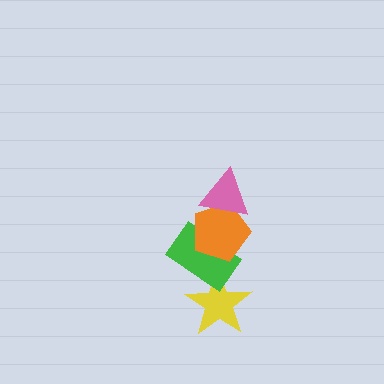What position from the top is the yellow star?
The yellow star is 4th from the top.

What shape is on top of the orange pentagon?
The pink triangle is on top of the orange pentagon.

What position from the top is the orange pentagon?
The orange pentagon is 2nd from the top.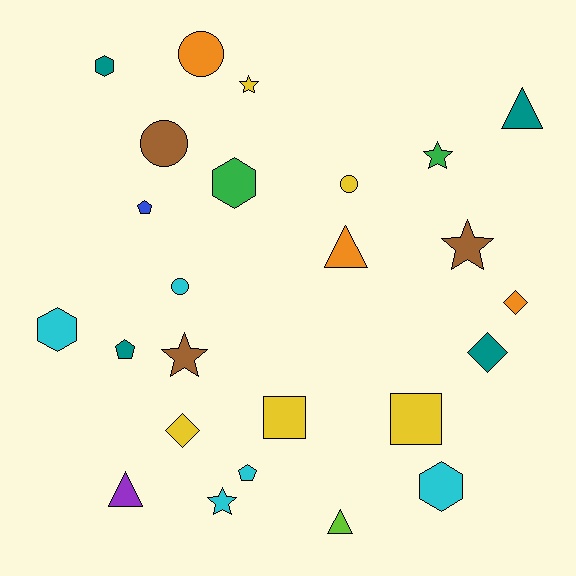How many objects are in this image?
There are 25 objects.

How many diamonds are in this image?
There are 3 diamonds.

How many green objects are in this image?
There are 2 green objects.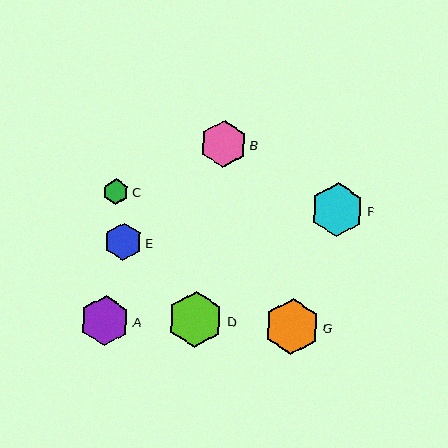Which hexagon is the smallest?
Hexagon C is the smallest with a size of approximately 26 pixels.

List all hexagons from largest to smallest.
From largest to smallest: D, G, F, A, B, E, C.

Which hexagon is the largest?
Hexagon D is the largest with a size of approximately 56 pixels.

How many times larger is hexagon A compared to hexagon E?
Hexagon A is approximately 1.3 times the size of hexagon E.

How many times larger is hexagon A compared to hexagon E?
Hexagon A is approximately 1.3 times the size of hexagon E.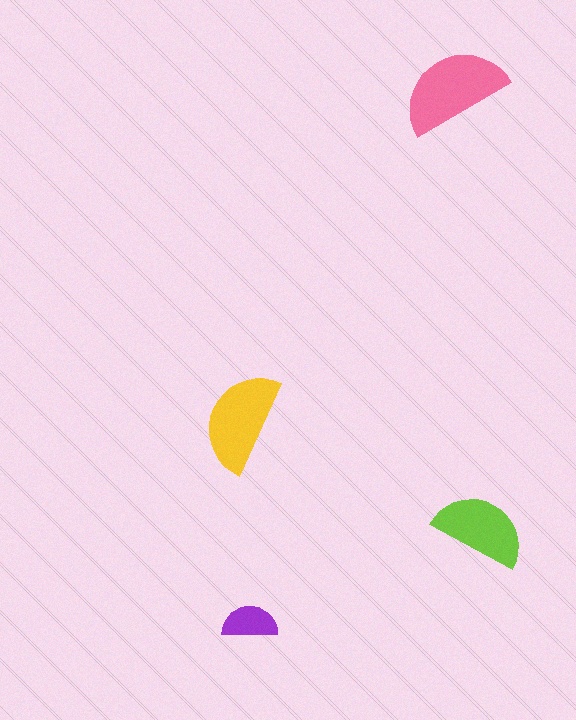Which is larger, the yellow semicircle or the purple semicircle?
The yellow one.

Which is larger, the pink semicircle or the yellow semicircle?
The pink one.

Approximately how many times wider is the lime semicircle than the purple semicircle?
About 1.5 times wider.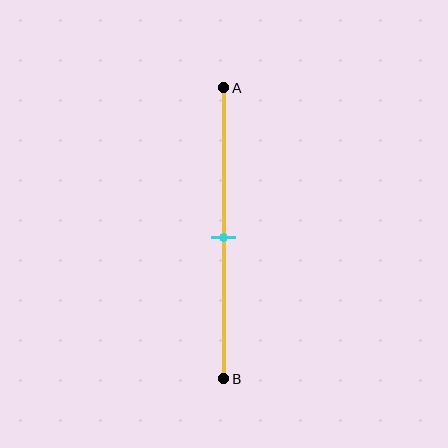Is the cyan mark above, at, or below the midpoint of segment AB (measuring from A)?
The cyan mark is approximately at the midpoint of segment AB.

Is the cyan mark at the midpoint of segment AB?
Yes, the mark is approximately at the midpoint.